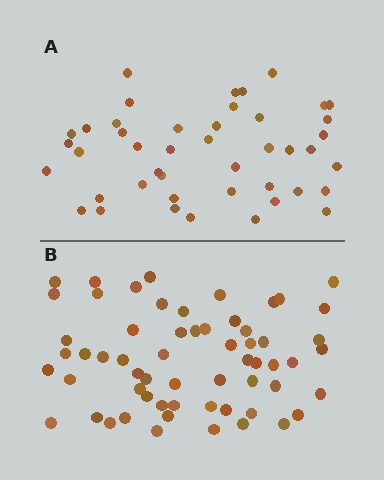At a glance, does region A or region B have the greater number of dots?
Region B (the bottom region) has more dots.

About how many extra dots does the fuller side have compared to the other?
Region B has approximately 15 more dots than region A.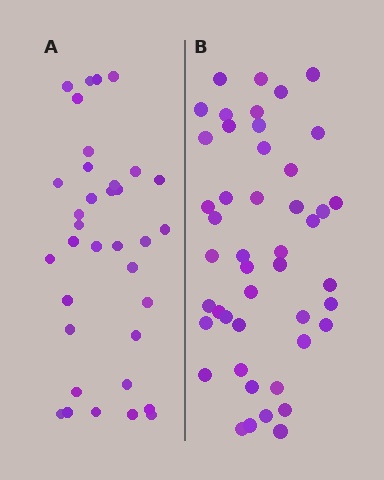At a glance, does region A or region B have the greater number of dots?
Region B (the right region) has more dots.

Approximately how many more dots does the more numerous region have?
Region B has roughly 12 or so more dots than region A.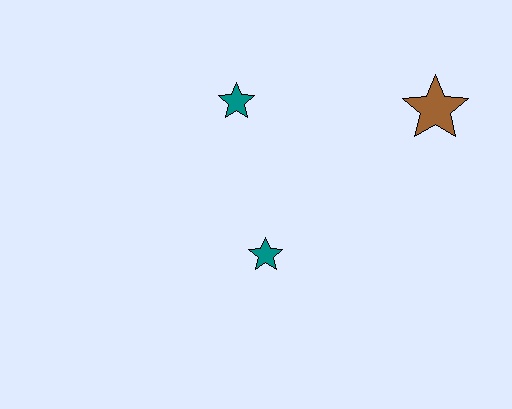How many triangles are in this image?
There are no triangles.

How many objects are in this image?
There are 3 objects.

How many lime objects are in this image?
There are no lime objects.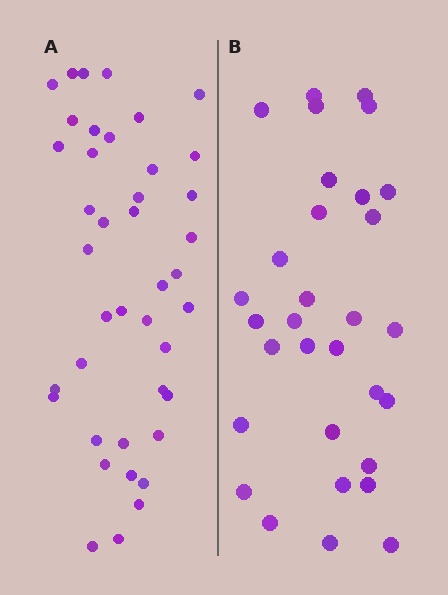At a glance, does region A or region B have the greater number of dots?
Region A (the left region) has more dots.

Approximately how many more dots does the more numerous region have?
Region A has roughly 10 or so more dots than region B.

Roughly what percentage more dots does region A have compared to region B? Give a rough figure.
About 30% more.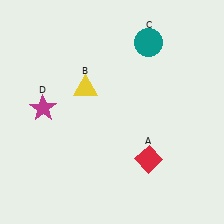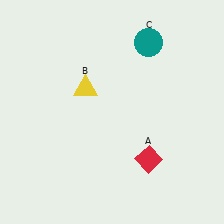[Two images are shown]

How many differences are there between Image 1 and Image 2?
There is 1 difference between the two images.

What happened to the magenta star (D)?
The magenta star (D) was removed in Image 2. It was in the top-left area of Image 1.